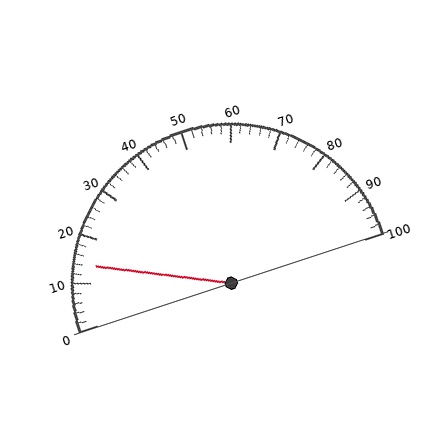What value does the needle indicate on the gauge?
The needle indicates approximately 14.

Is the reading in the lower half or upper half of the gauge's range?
The reading is in the lower half of the range (0 to 100).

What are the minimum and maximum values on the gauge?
The gauge ranges from 0 to 100.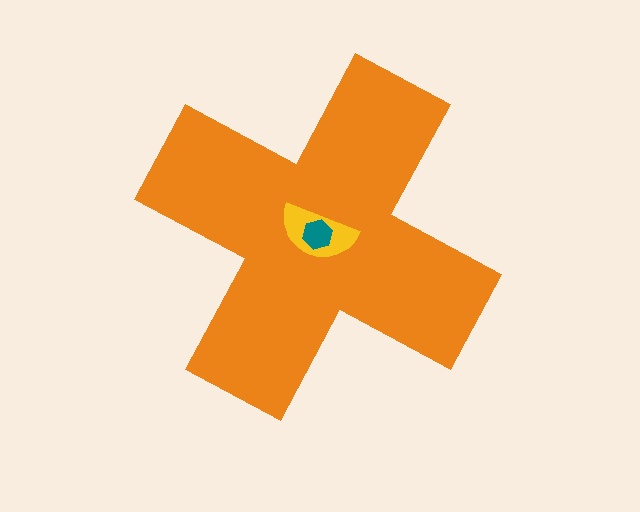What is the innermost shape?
The teal hexagon.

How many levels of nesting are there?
3.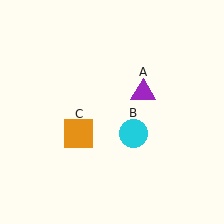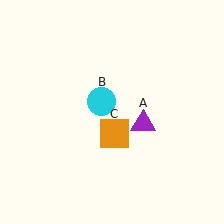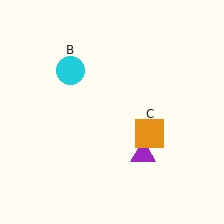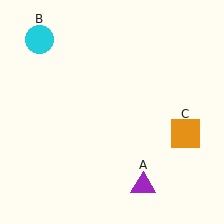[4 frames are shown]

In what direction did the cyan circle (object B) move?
The cyan circle (object B) moved up and to the left.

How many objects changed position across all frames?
3 objects changed position: purple triangle (object A), cyan circle (object B), orange square (object C).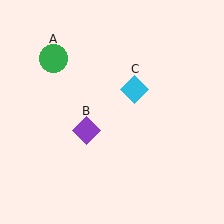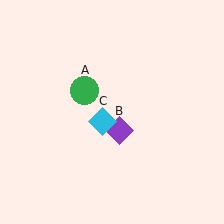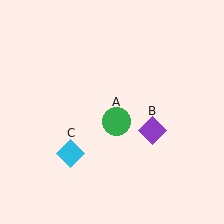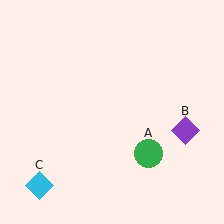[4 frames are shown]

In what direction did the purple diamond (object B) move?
The purple diamond (object B) moved right.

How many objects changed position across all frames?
3 objects changed position: green circle (object A), purple diamond (object B), cyan diamond (object C).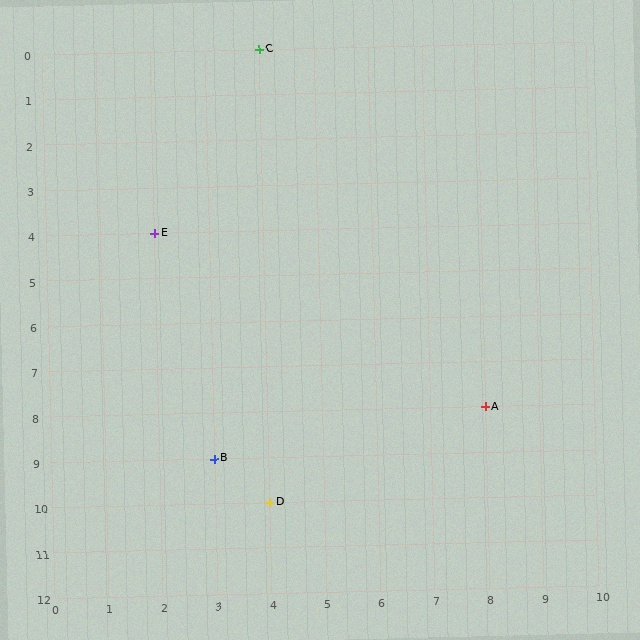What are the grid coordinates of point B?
Point B is at grid coordinates (3, 9).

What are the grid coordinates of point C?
Point C is at grid coordinates (4, 0).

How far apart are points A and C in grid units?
Points A and C are 4 columns and 8 rows apart (about 8.9 grid units diagonally).